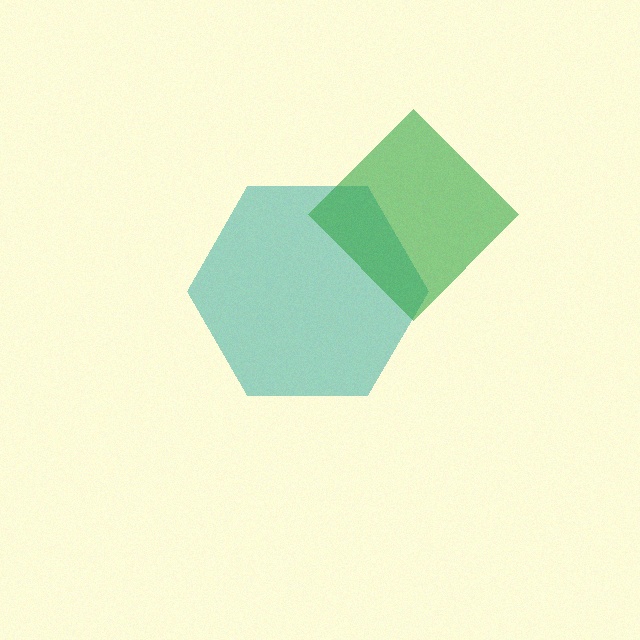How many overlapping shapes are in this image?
There are 2 overlapping shapes in the image.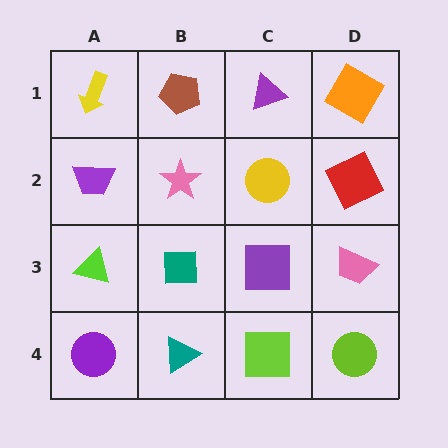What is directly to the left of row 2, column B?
A purple trapezoid.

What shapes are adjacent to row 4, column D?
A pink trapezoid (row 3, column D), a lime square (row 4, column C).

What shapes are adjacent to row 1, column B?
A pink star (row 2, column B), a yellow arrow (row 1, column A), a purple triangle (row 1, column C).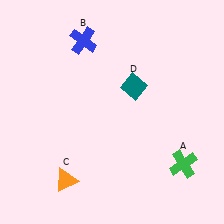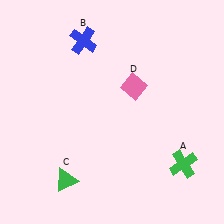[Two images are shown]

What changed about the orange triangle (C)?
In Image 1, C is orange. In Image 2, it changed to green.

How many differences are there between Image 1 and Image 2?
There are 2 differences between the two images.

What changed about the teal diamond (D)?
In Image 1, D is teal. In Image 2, it changed to pink.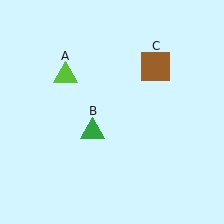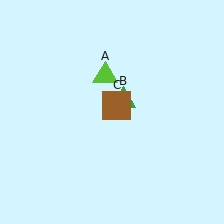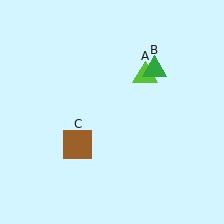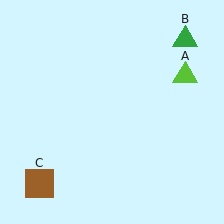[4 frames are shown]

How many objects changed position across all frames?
3 objects changed position: lime triangle (object A), green triangle (object B), brown square (object C).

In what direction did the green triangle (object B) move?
The green triangle (object B) moved up and to the right.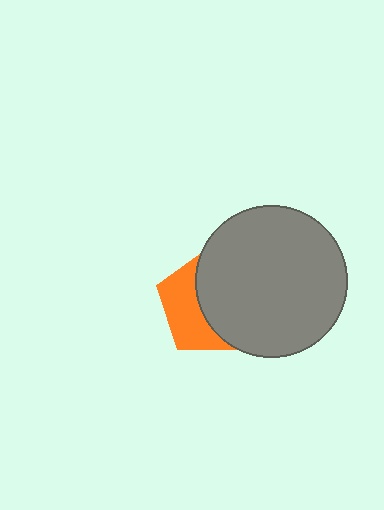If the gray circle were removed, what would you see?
You would see the complete orange pentagon.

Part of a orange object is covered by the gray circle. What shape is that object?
It is a pentagon.